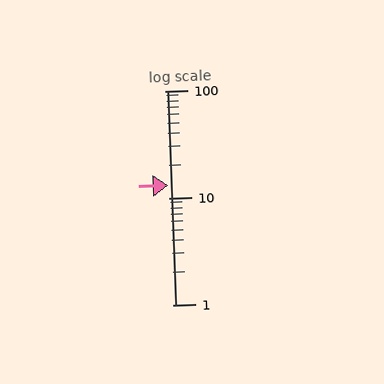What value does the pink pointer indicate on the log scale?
The pointer indicates approximately 13.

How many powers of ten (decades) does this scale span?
The scale spans 2 decades, from 1 to 100.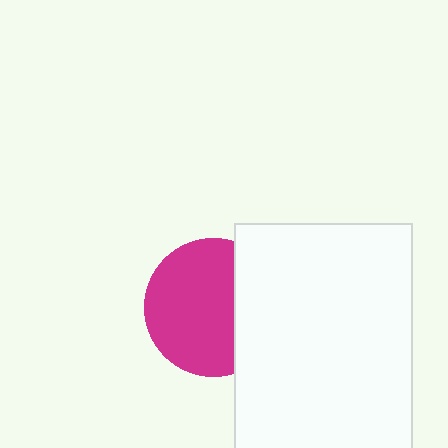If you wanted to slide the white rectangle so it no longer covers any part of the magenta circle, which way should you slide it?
Slide it right — that is the most direct way to separate the two shapes.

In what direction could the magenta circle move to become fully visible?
The magenta circle could move left. That would shift it out from behind the white rectangle entirely.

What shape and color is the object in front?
The object in front is a white rectangle.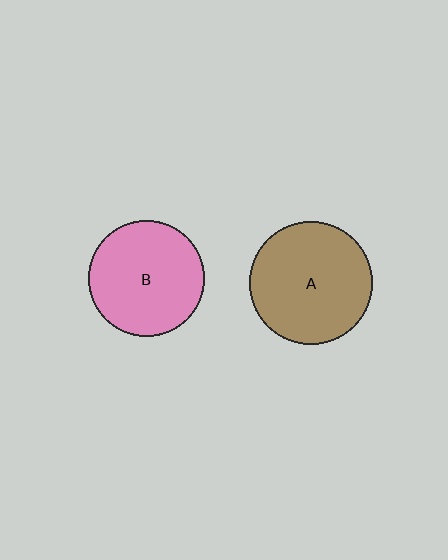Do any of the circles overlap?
No, none of the circles overlap.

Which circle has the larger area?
Circle A (brown).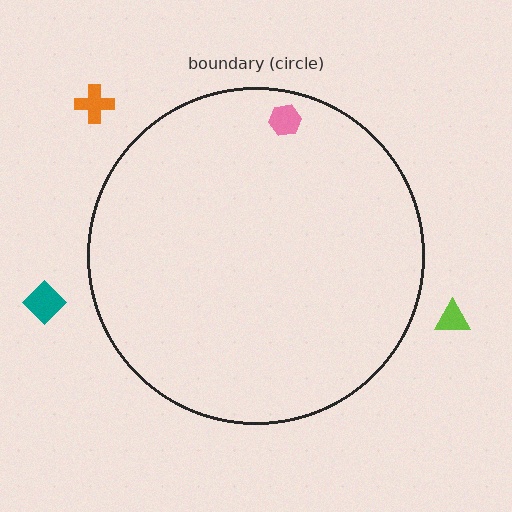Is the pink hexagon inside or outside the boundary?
Inside.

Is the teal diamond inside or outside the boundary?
Outside.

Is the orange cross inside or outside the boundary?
Outside.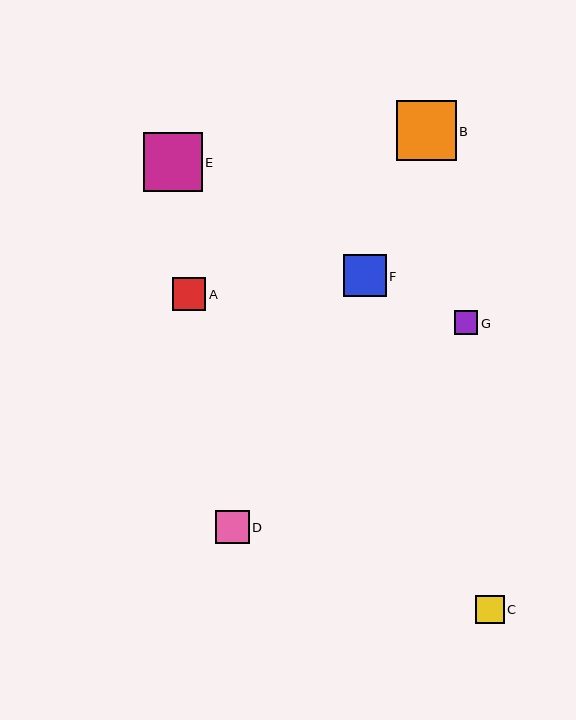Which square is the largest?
Square B is the largest with a size of approximately 60 pixels.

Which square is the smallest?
Square G is the smallest with a size of approximately 23 pixels.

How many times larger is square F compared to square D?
Square F is approximately 1.2 times the size of square D.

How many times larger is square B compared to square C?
Square B is approximately 2.1 times the size of square C.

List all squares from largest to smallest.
From largest to smallest: B, E, F, D, A, C, G.